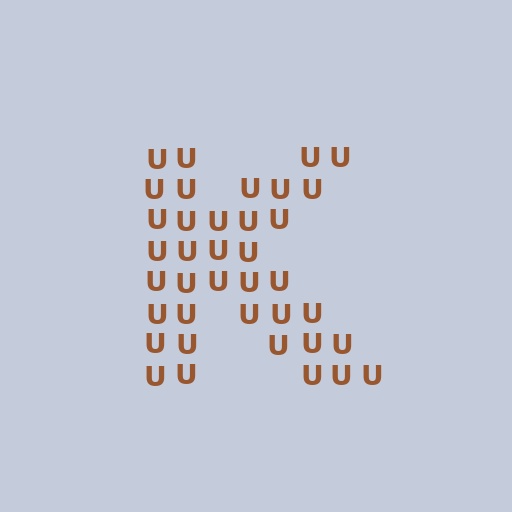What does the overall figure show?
The overall figure shows the letter K.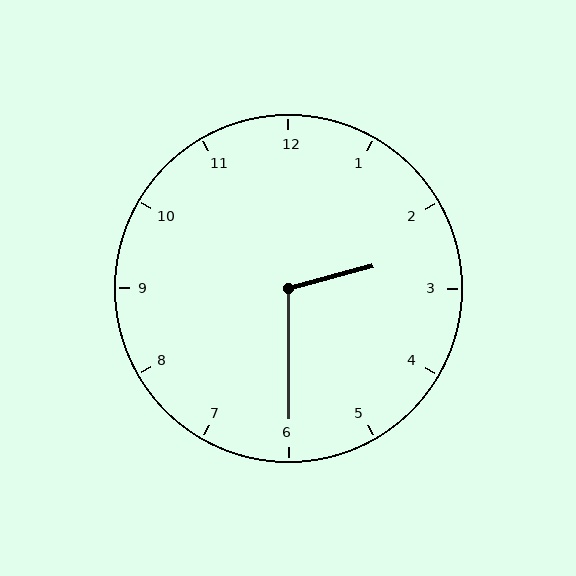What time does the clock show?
2:30.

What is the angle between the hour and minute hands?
Approximately 105 degrees.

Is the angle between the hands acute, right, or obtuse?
It is obtuse.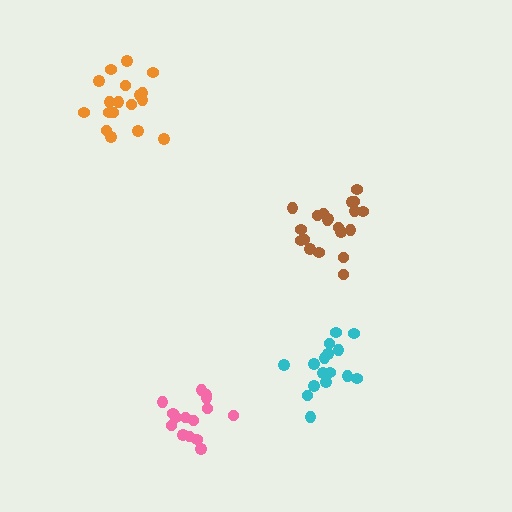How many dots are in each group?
Group 1: 15 dots, Group 2: 18 dots, Group 3: 20 dots, Group 4: 16 dots (69 total).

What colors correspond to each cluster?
The clusters are colored: pink, orange, brown, cyan.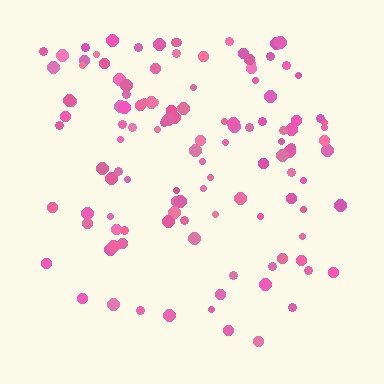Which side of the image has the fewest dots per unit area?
The bottom.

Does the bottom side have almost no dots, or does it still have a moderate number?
Still a moderate number, just noticeably fewer than the top.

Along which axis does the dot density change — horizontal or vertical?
Vertical.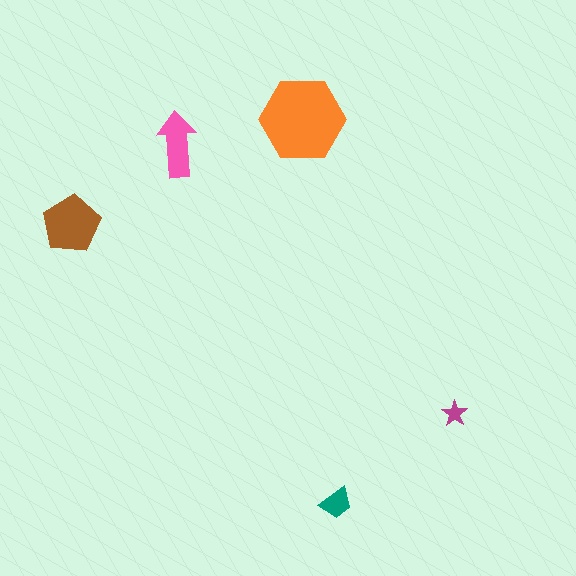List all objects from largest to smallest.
The orange hexagon, the brown pentagon, the pink arrow, the teal trapezoid, the magenta star.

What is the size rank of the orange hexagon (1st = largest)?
1st.